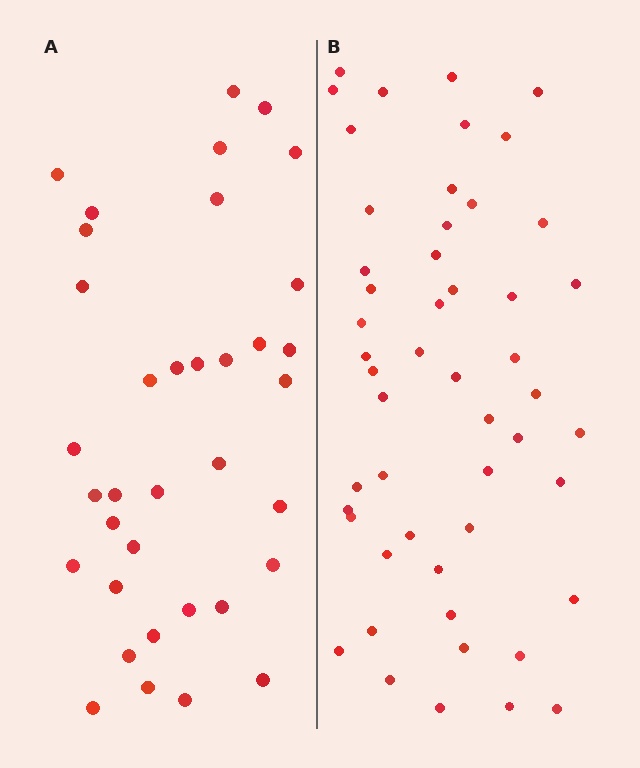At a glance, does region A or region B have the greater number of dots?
Region B (the right region) has more dots.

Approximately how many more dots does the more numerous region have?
Region B has approximately 15 more dots than region A.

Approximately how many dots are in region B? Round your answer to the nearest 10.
About 50 dots. (The exact count is 51, which rounds to 50.)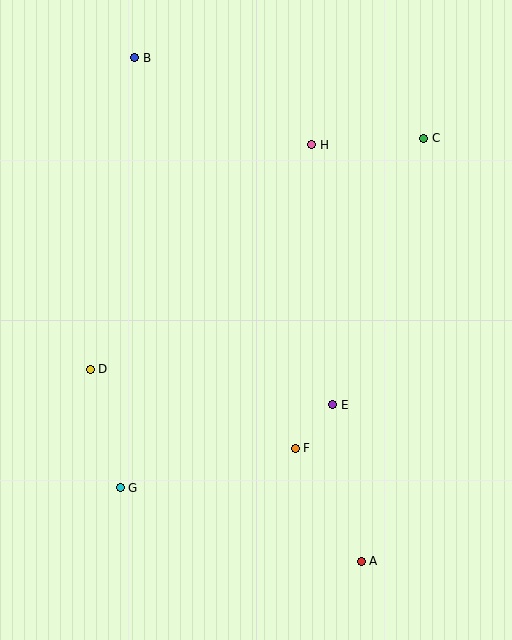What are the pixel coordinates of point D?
Point D is at (90, 369).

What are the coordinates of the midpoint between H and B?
The midpoint between H and B is at (223, 101).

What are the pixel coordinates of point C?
Point C is at (424, 138).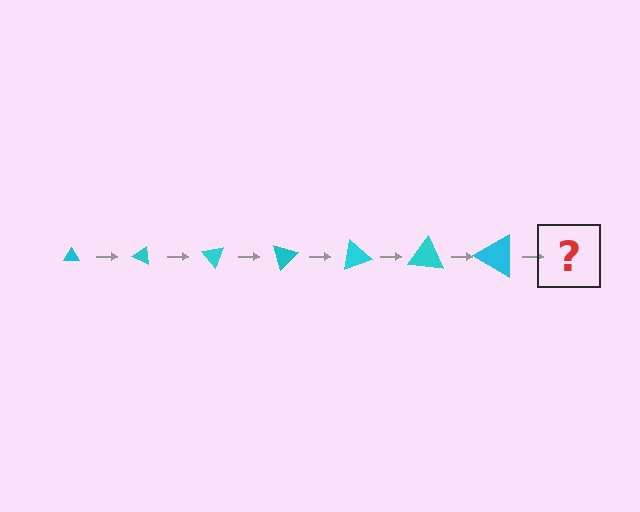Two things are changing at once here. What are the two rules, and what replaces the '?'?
The two rules are that the triangle grows larger each step and it rotates 25 degrees each step. The '?' should be a triangle, larger than the previous one and rotated 175 degrees from the start.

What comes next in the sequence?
The next element should be a triangle, larger than the previous one and rotated 175 degrees from the start.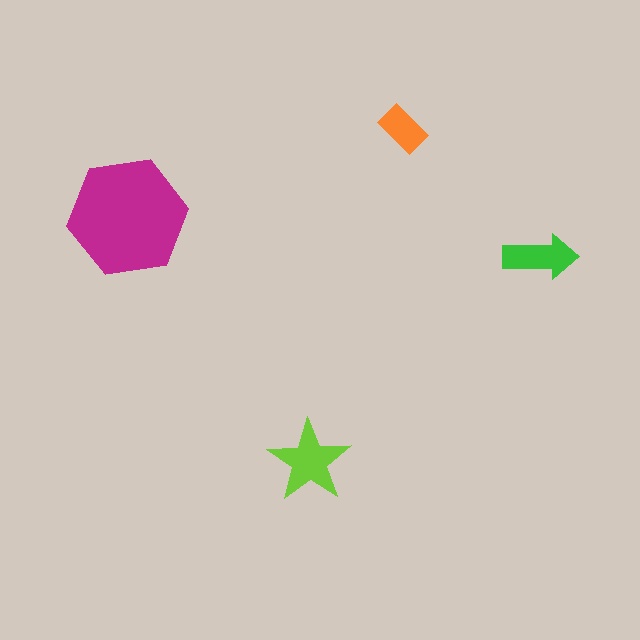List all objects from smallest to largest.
The orange rectangle, the green arrow, the lime star, the magenta hexagon.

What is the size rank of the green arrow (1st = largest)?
3rd.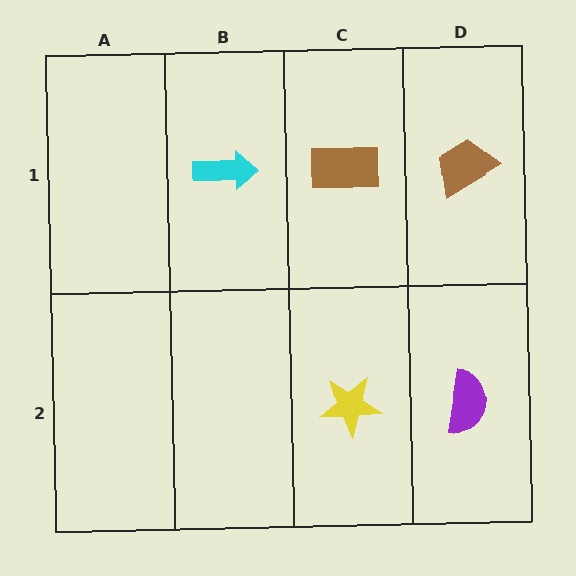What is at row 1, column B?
A cyan arrow.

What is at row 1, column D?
A brown trapezoid.